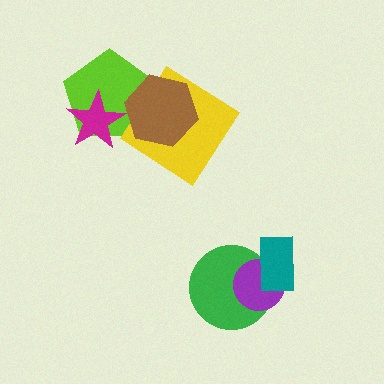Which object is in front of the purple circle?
The teal rectangle is in front of the purple circle.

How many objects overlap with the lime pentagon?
3 objects overlap with the lime pentagon.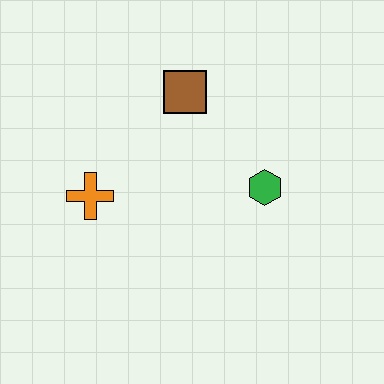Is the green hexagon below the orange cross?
No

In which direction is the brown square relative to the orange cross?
The brown square is above the orange cross.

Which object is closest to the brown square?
The green hexagon is closest to the brown square.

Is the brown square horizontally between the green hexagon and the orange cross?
Yes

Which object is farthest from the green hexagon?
The orange cross is farthest from the green hexagon.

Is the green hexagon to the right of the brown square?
Yes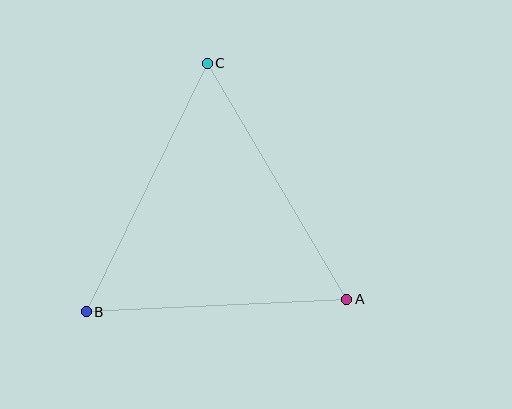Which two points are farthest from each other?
Points B and C are farthest from each other.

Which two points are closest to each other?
Points A and B are closest to each other.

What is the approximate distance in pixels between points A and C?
The distance between A and C is approximately 274 pixels.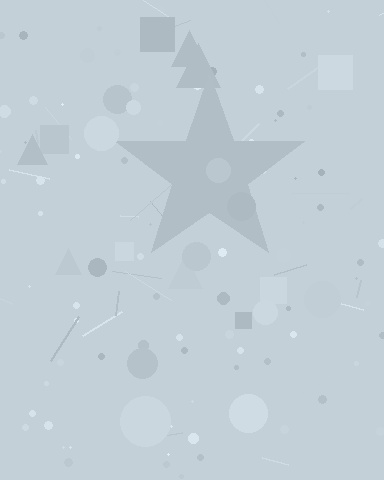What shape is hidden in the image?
A star is hidden in the image.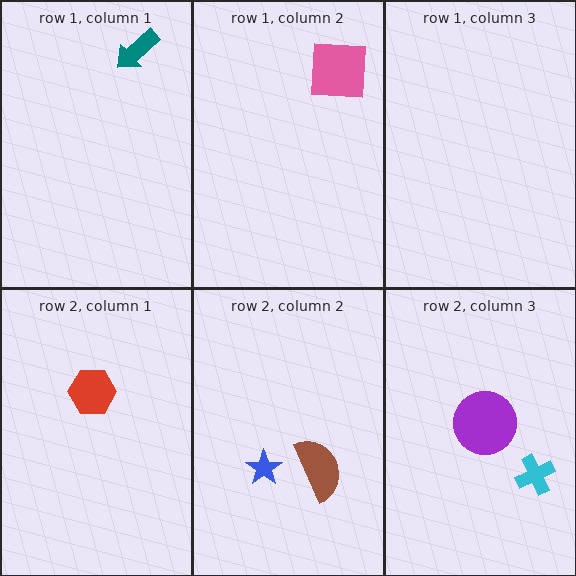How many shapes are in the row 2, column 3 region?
2.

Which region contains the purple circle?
The row 2, column 3 region.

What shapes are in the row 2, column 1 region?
The red hexagon.